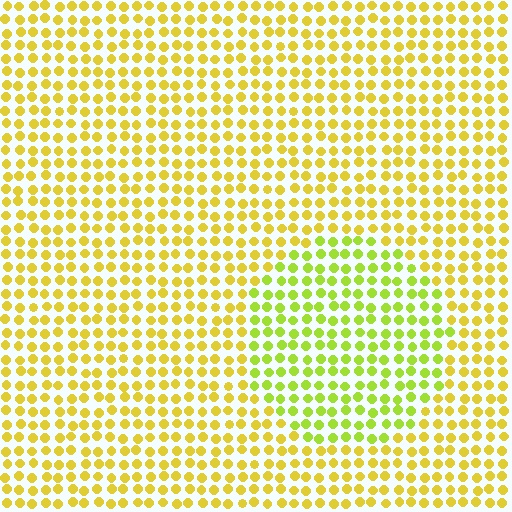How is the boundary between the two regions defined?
The boundary is defined purely by a slight shift in hue (about 30 degrees). Spacing, size, and orientation are identical on both sides.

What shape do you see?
I see a circle.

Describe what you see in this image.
The image is filled with small yellow elements in a uniform arrangement. A circle-shaped region is visible where the elements are tinted to a slightly different hue, forming a subtle color boundary.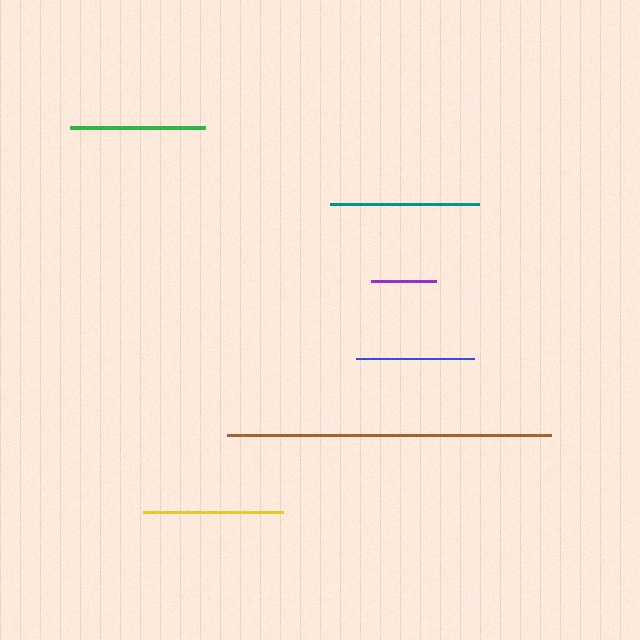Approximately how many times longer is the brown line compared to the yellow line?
The brown line is approximately 2.3 times the length of the yellow line.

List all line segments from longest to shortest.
From longest to shortest: brown, teal, yellow, green, blue, purple.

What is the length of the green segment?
The green segment is approximately 135 pixels long.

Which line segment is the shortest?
The purple line is the shortest at approximately 65 pixels.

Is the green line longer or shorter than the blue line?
The green line is longer than the blue line.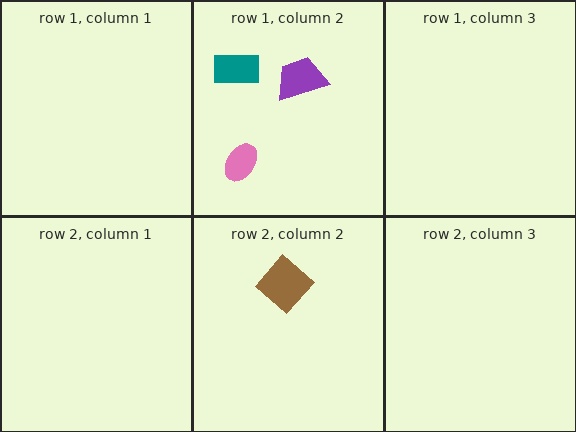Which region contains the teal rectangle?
The row 1, column 2 region.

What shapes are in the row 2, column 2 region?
The brown diamond.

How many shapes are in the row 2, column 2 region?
1.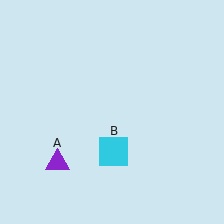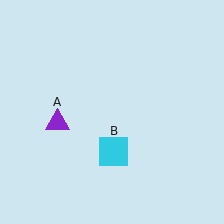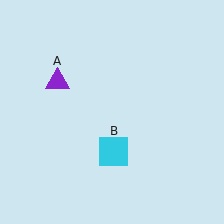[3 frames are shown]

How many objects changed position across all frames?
1 object changed position: purple triangle (object A).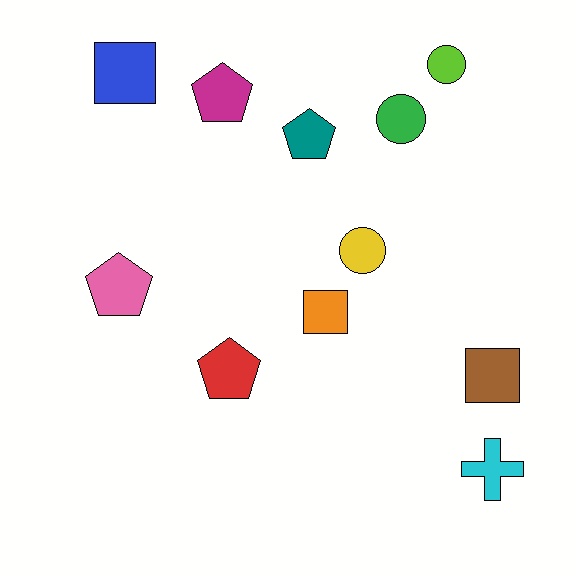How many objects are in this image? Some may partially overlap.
There are 11 objects.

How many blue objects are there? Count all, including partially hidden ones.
There is 1 blue object.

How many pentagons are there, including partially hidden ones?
There are 4 pentagons.